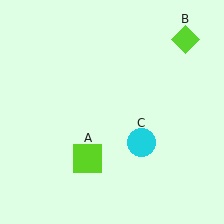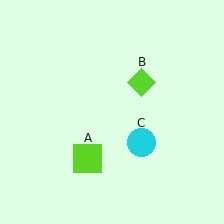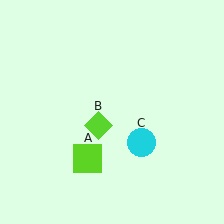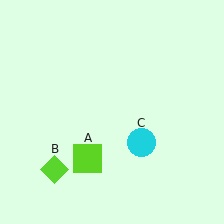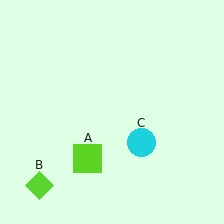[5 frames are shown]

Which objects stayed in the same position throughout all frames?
Lime square (object A) and cyan circle (object C) remained stationary.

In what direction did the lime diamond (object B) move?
The lime diamond (object B) moved down and to the left.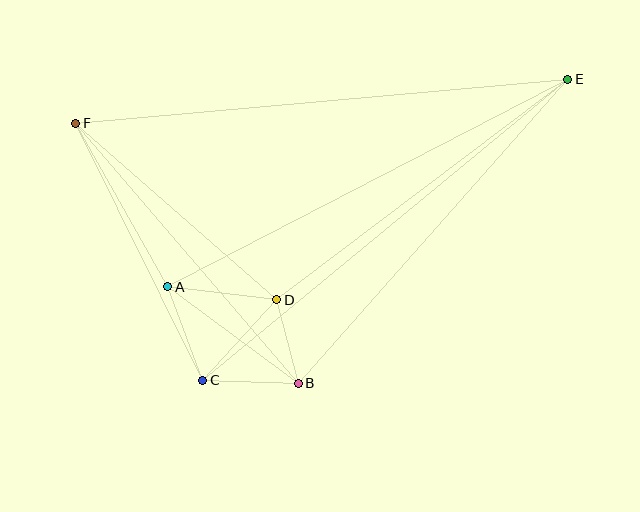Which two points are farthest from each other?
Points E and F are farthest from each other.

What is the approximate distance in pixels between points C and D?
The distance between C and D is approximately 109 pixels.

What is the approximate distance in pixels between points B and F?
The distance between B and F is approximately 342 pixels.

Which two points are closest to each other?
Points B and D are closest to each other.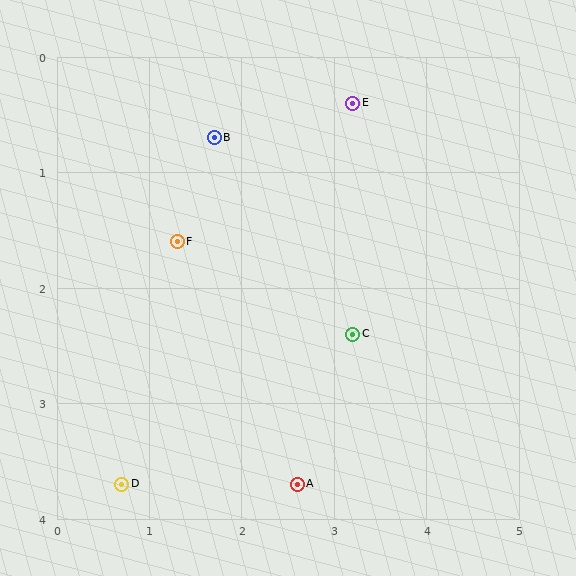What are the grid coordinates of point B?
Point B is at approximately (1.7, 0.7).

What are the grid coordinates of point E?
Point E is at approximately (3.2, 0.4).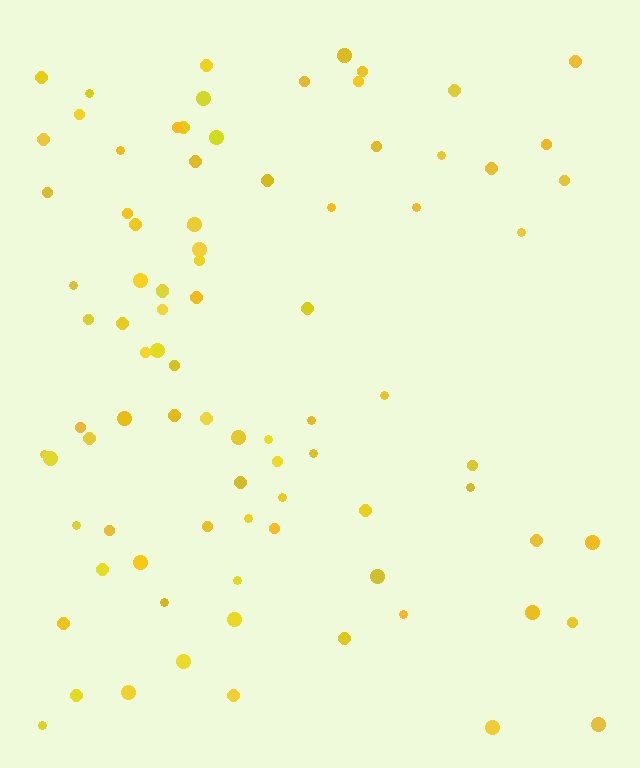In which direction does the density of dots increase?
From right to left, with the left side densest.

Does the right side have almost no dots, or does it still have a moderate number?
Still a moderate number, just noticeably fewer than the left.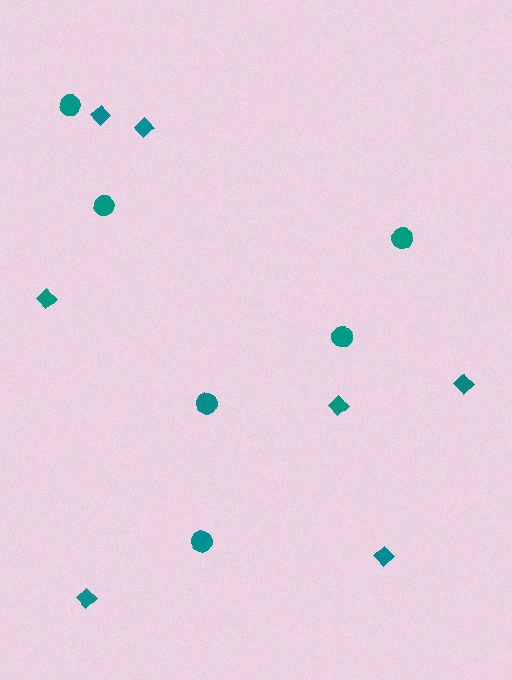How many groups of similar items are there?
There are 2 groups: one group of diamonds (7) and one group of circles (6).